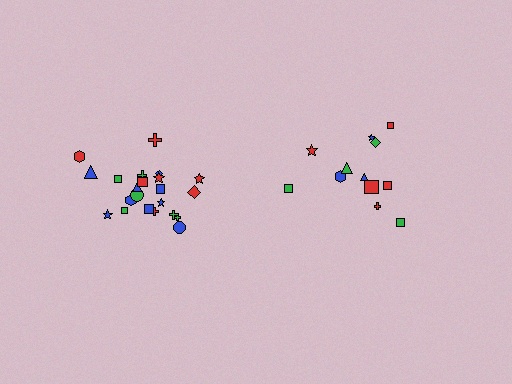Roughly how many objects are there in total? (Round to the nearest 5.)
Roughly 35 objects in total.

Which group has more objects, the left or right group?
The left group.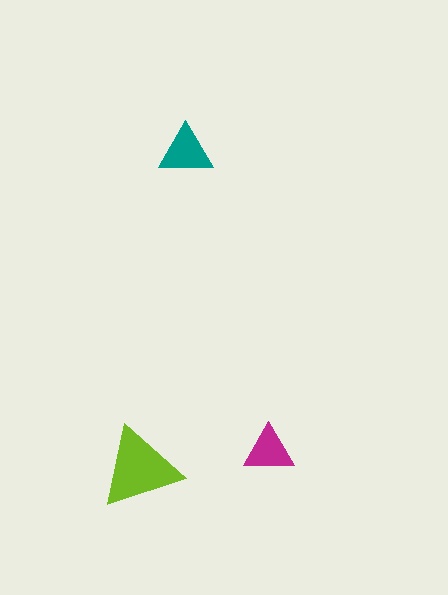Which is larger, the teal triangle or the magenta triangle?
The teal one.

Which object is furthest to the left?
The lime triangle is leftmost.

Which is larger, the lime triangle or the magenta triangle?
The lime one.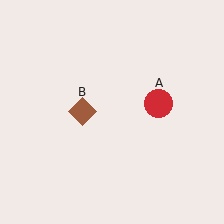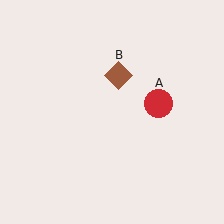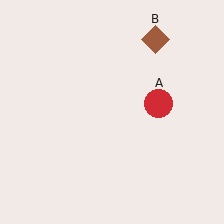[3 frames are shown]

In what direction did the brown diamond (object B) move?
The brown diamond (object B) moved up and to the right.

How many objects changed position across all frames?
1 object changed position: brown diamond (object B).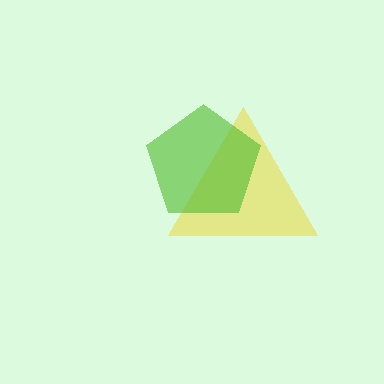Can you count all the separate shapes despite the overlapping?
Yes, there are 2 separate shapes.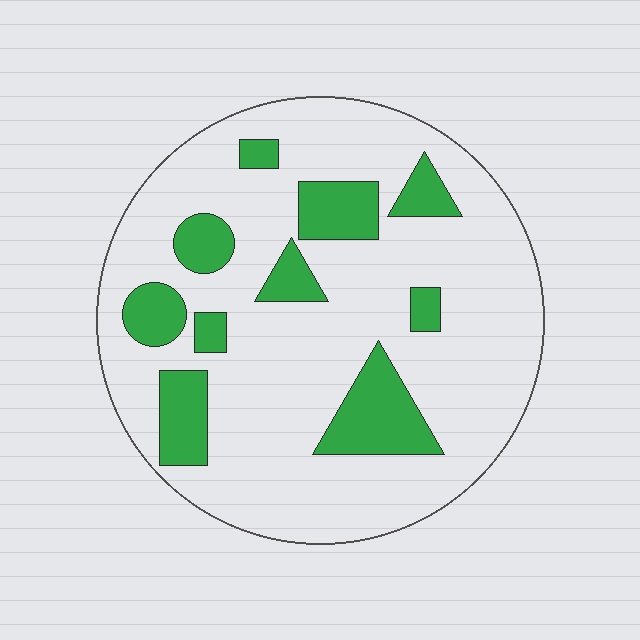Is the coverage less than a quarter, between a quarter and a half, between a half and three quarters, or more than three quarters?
Less than a quarter.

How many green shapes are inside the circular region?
10.